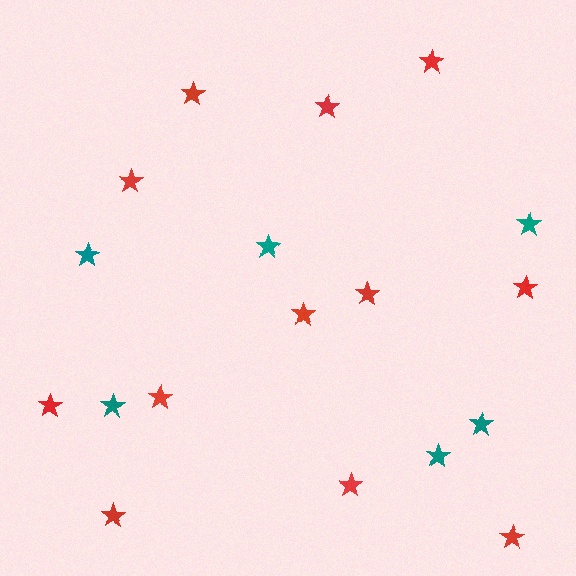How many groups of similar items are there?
There are 2 groups: one group of teal stars (6) and one group of red stars (12).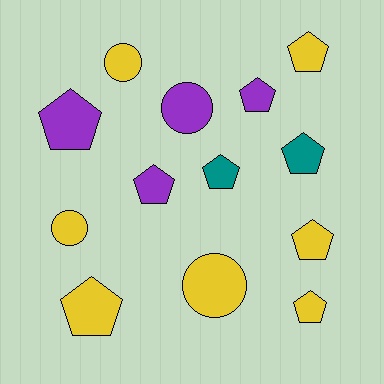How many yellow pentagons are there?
There are 4 yellow pentagons.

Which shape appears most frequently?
Pentagon, with 9 objects.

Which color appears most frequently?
Yellow, with 7 objects.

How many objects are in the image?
There are 13 objects.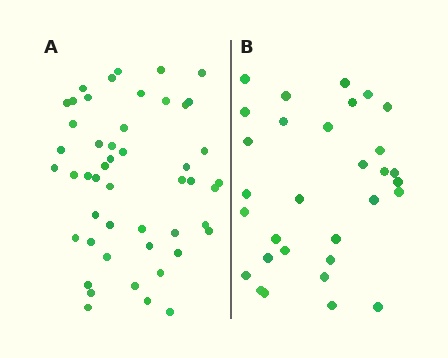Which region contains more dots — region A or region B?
Region A (the left region) has more dots.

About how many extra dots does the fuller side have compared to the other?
Region A has approximately 20 more dots than region B.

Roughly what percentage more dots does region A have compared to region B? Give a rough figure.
About 60% more.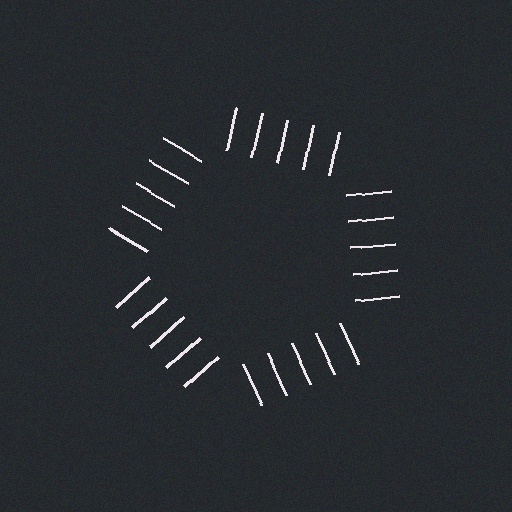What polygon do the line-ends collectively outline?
An illusory pentagon — the line segments terminate on its edges but no continuous stroke is drawn.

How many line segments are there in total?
25 — 5 along each of the 5 edges.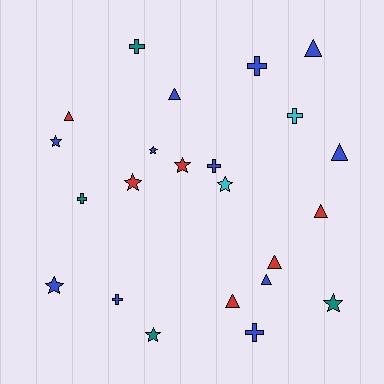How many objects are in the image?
There are 23 objects.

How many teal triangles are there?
There are no teal triangles.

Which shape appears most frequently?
Star, with 8 objects.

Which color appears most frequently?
Blue, with 11 objects.